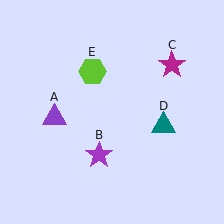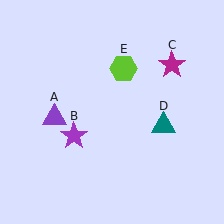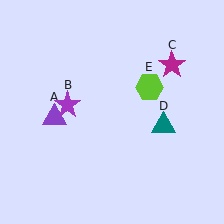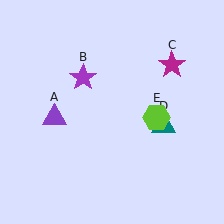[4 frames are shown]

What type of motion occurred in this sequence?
The purple star (object B), lime hexagon (object E) rotated clockwise around the center of the scene.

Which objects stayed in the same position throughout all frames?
Purple triangle (object A) and magenta star (object C) and teal triangle (object D) remained stationary.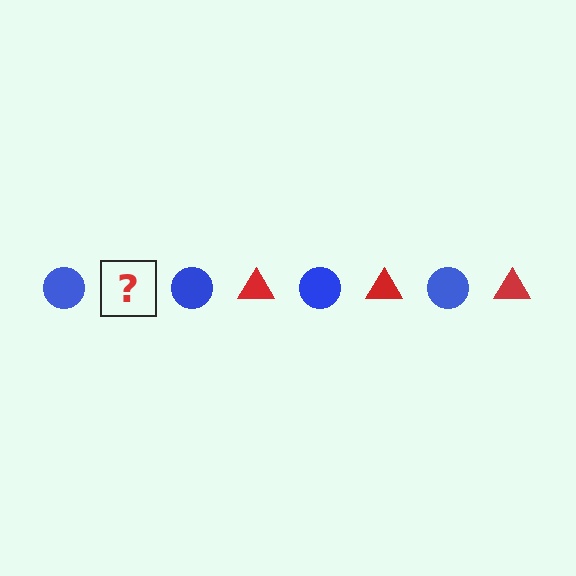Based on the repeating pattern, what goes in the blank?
The blank should be a red triangle.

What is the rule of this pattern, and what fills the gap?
The rule is that the pattern alternates between blue circle and red triangle. The gap should be filled with a red triangle.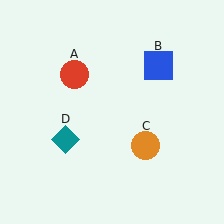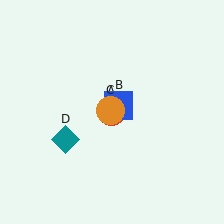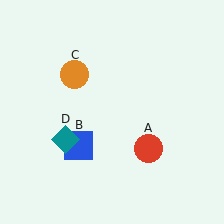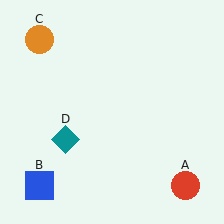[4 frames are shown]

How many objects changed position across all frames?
3 objects changed position: red circle (object A), blue square (object B), orange circle (object C).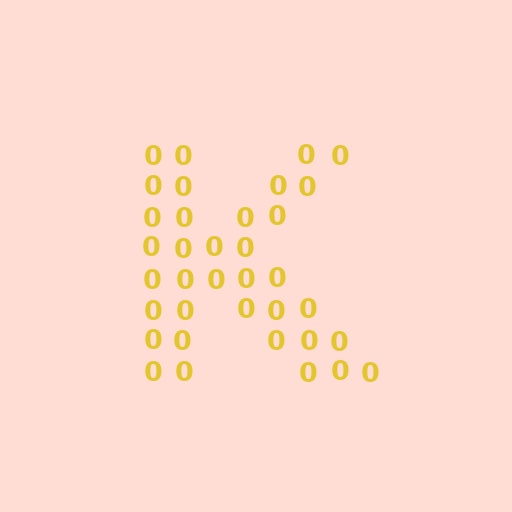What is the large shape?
The large shape is the letter K.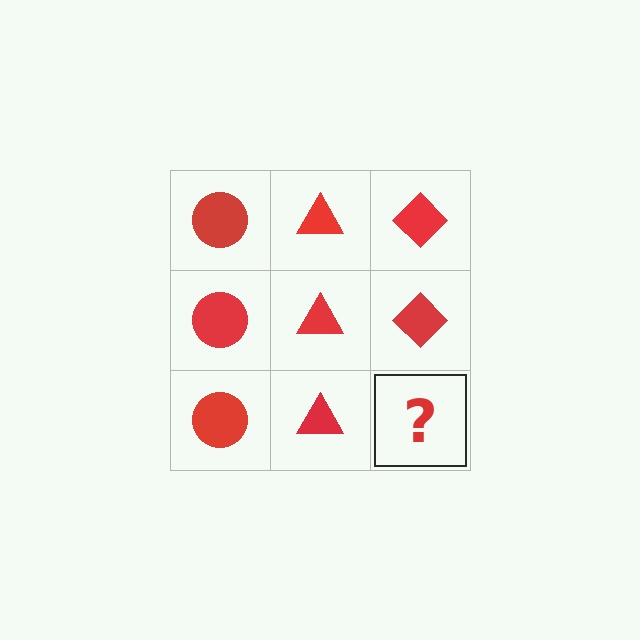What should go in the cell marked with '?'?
The missing cell should contain a red diamond.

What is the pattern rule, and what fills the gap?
The rule is that each column has a consistent shape. The gap should be filled with a red diamond.